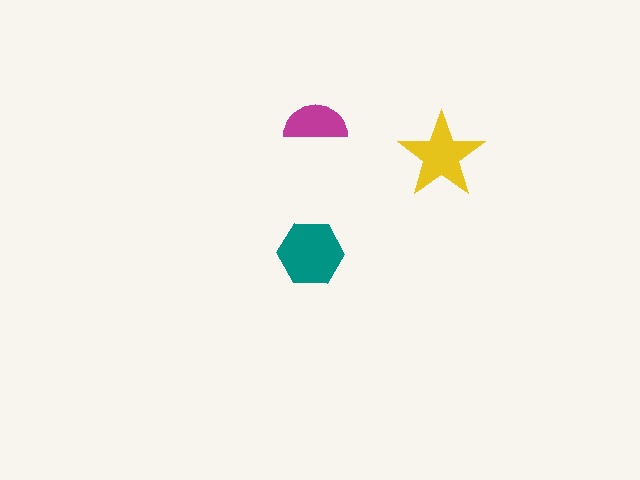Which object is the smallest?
The magenta semicircle.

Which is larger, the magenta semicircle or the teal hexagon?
The teal hexagon.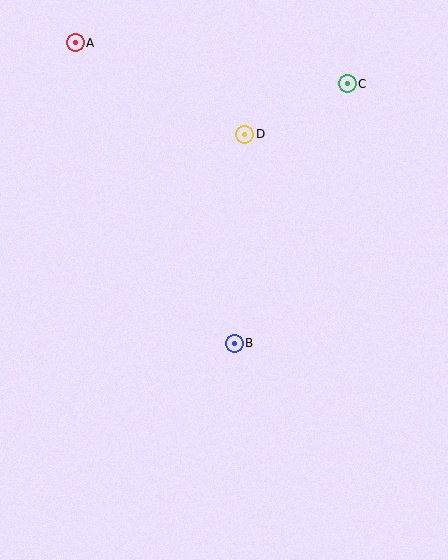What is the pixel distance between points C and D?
The distance between C and D is 114 pixels.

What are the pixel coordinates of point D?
Point D is at (245, 134).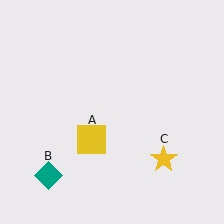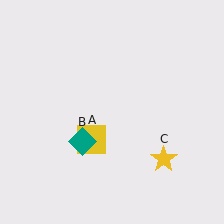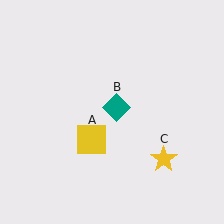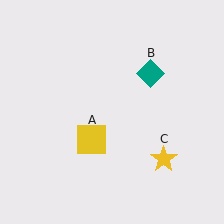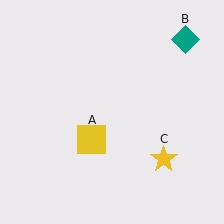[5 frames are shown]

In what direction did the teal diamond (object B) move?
The teal diamond (object B) moved up and to the right.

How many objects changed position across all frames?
1 object changed position: teal diamond (object B).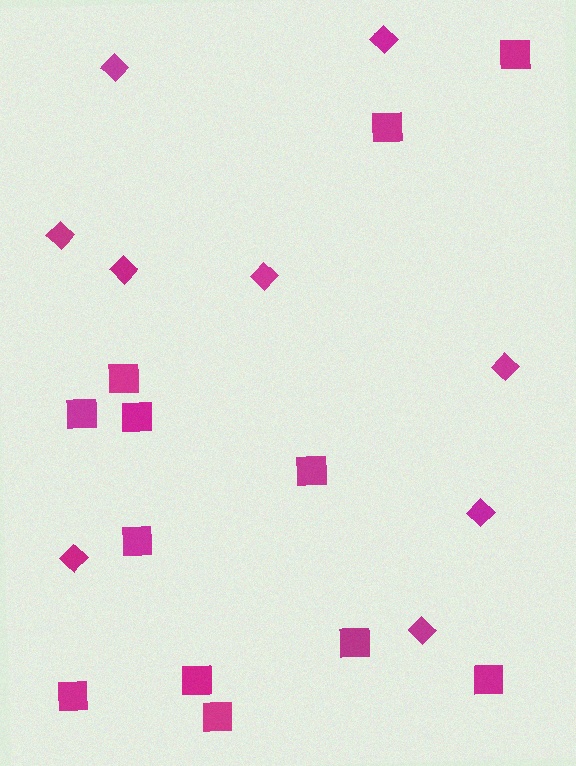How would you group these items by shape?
There are 2 groups: one group of squares (12) and one group of diamonds (9).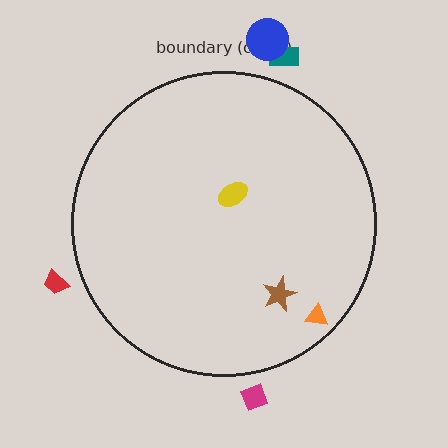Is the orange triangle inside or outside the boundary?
Inside.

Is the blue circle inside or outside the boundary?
Outside.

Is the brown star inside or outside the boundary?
Inside.